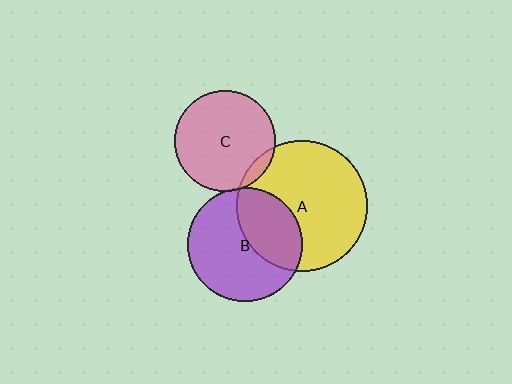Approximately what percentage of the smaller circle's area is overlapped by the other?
Approximately 10%.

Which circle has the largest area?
Circle A (yellow).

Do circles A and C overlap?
Yes.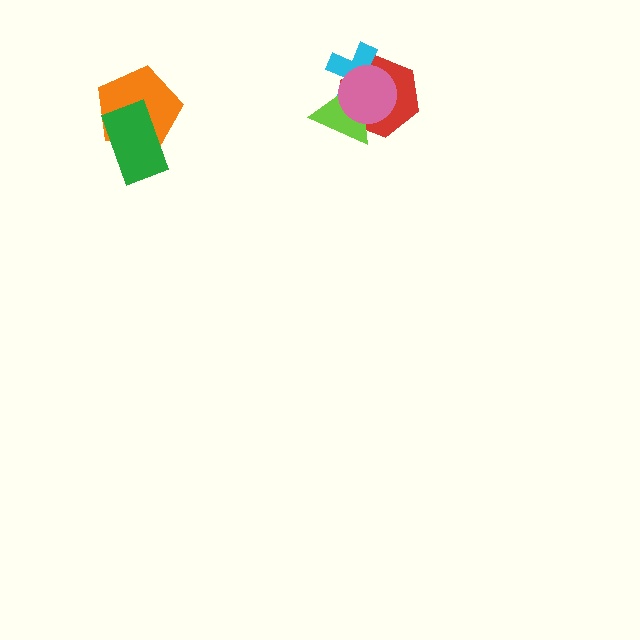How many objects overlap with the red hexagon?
3 objects overlap with the red hexagon.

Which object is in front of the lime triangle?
The pink circle is in front of the lime triangle.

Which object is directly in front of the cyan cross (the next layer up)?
The lime triangle is directly in front of the cyan cross.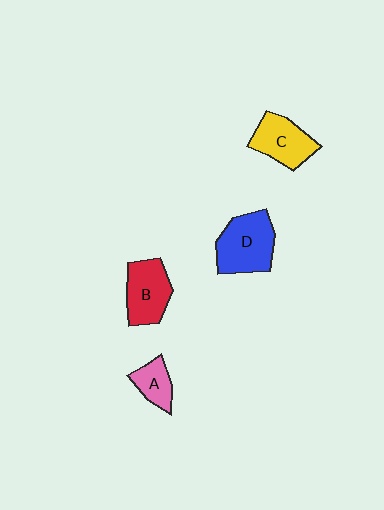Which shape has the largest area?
Shape D (blue).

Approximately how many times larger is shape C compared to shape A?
Approximately 1.6 times.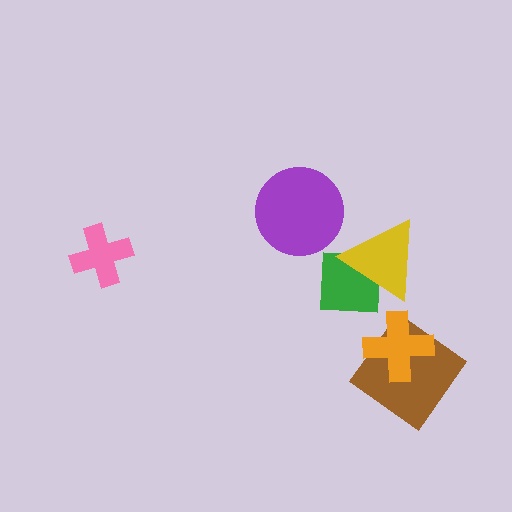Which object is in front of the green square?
The yellow triangle is in front of the green square.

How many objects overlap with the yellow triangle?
1 object overlaps with the yellow triangle.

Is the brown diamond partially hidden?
Yes, it is partially covered by another shape.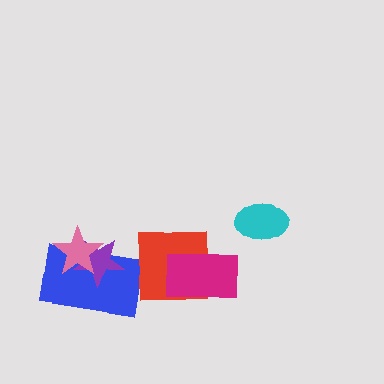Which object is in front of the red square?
The magenta rectangle is in front of the red square.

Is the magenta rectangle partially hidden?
No, no other shape covers it.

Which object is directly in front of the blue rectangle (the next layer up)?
The purple star is directly in front of the blue rectangle.